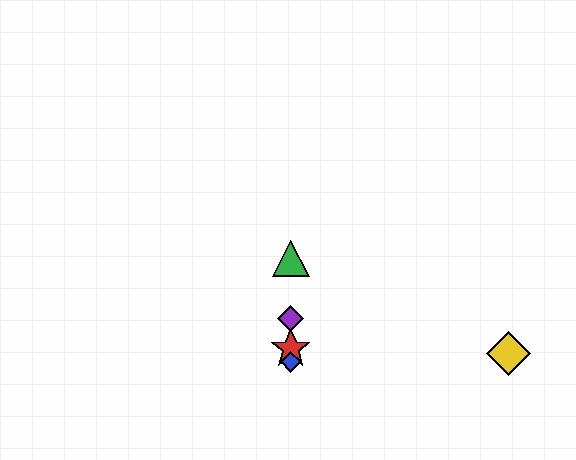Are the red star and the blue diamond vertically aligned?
Yes, both are at x≈291.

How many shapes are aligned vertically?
4 shapes (the red star, the blue diamond, the green triangle, the purple diamond) are aligned vertically.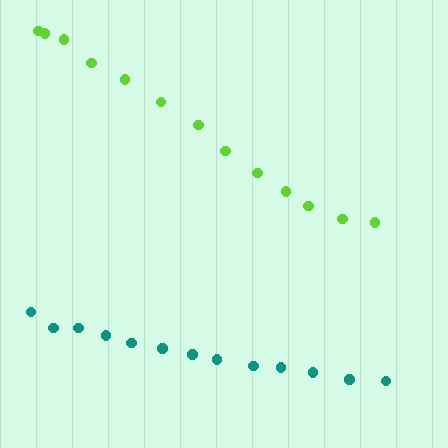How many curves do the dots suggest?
There are 2 distinct paths.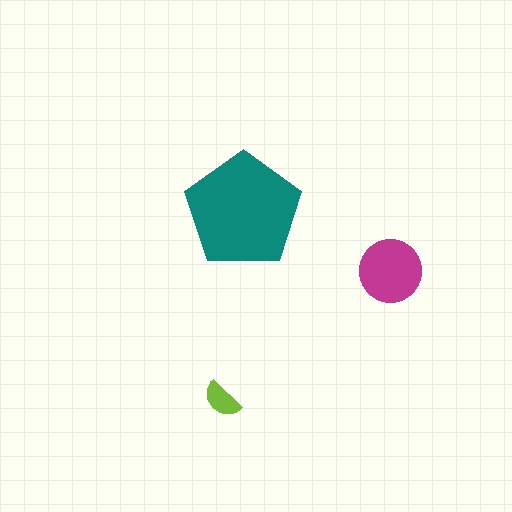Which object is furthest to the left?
The lime semicircle is leftmost.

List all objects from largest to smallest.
The teal pentagon, the magenta circle, the lime semicircle.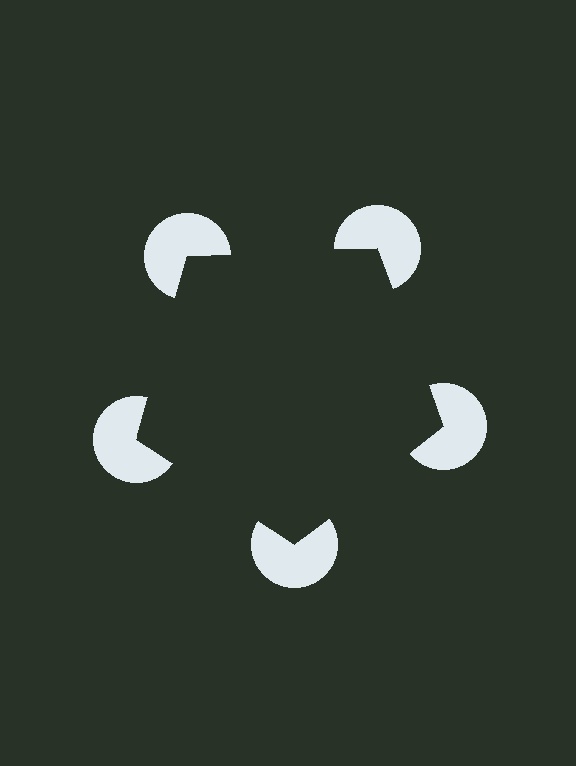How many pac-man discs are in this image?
There are 5 — one at each vertex of the illusory pentagon.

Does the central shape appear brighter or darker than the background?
It typically appears slightly darker than the background, even though no actual brightness change is drawn.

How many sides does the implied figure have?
5 sides.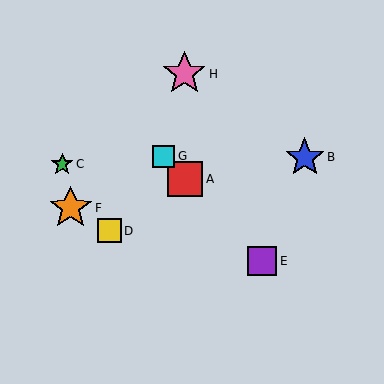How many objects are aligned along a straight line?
3 objects (A, E, G) are aligned along a straight line.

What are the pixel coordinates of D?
Object D is at (110, 231).